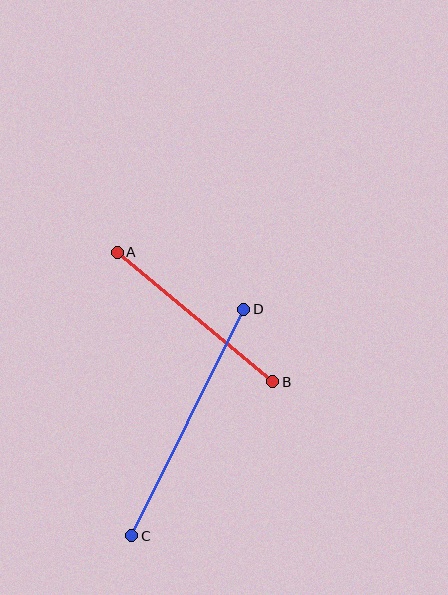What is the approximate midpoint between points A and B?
The midpoint is at approximately (195, 317) pixels.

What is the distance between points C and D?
The distance is approximately 253 pixels.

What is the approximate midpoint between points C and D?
The midpoint is at approximately (188, 423) pixels.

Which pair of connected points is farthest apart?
Points C and D are farthest apart.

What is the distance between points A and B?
The distance is approximately 202 pixels.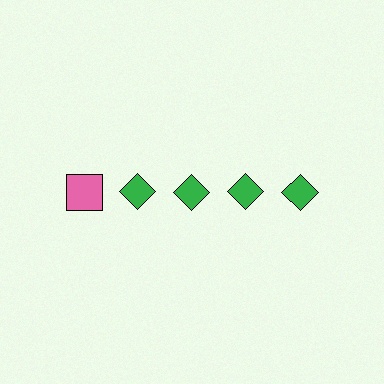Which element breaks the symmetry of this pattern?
The pink square in the top row, leftmost column breaks the symmetry. All other shapes are green diamonds.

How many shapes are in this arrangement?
There are 5 shapes arranged in a grid pattern.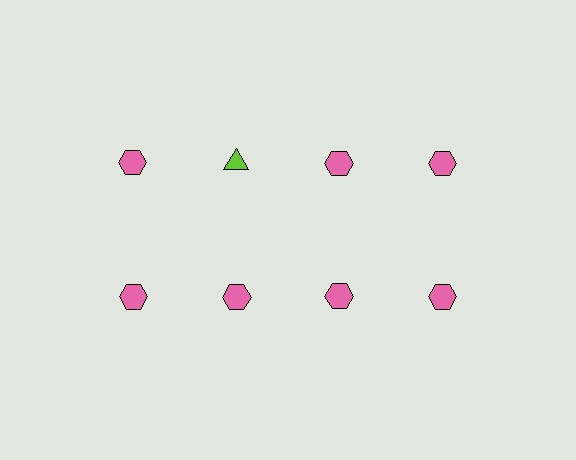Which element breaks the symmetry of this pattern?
The lime triangle in the top row, second from left column breaks the symmetry. All other shapes are pink hexagons.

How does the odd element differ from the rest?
It differs in both color (lime instead of pink) and shape (triangle instead of hexagon).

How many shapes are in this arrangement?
There are 8 shapes arranged in a grid pattern.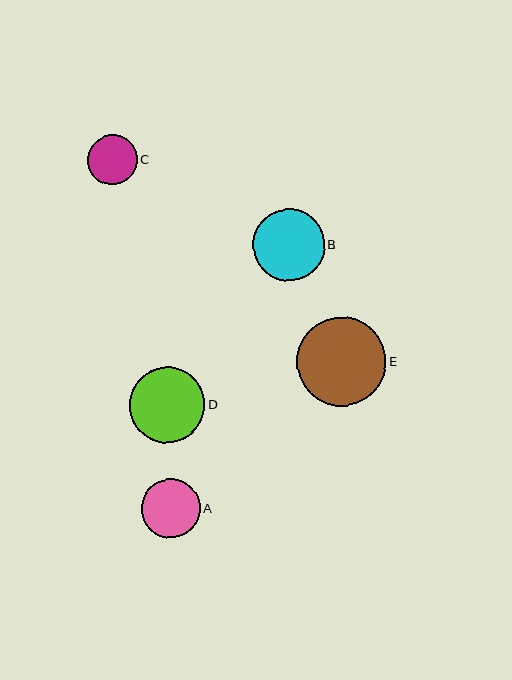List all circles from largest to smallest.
From largest to smallest: E, D, B, A, C.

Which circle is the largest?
Circle E is the largest with a size of approximately 89 pixels.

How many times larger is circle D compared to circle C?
Circle D is approximately 1.5 times the size of circle C.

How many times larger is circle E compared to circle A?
Circle E is approximately 1.5 times the size of circle A.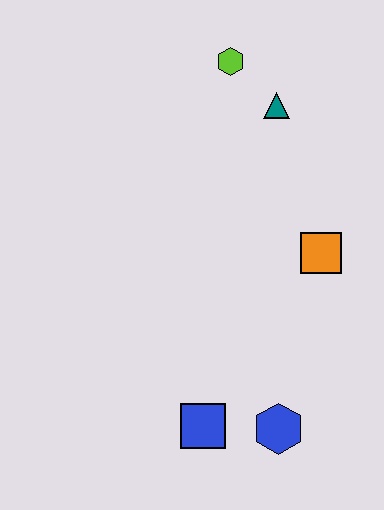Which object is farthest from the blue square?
The lime hexagon is farthest from the blue square.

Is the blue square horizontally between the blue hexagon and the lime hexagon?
No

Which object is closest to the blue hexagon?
The blue square is closest to the blue hexagon.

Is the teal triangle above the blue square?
Yes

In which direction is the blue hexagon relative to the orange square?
The blue hexagon is below the orange square.